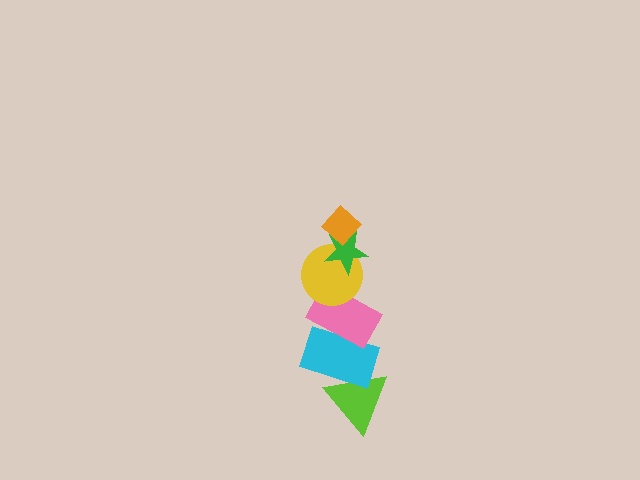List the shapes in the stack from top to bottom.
From top to bottom: the orange diamond, the green star, the yellow circle, the pink rectangle, the cyan rectangle, the lime triangle.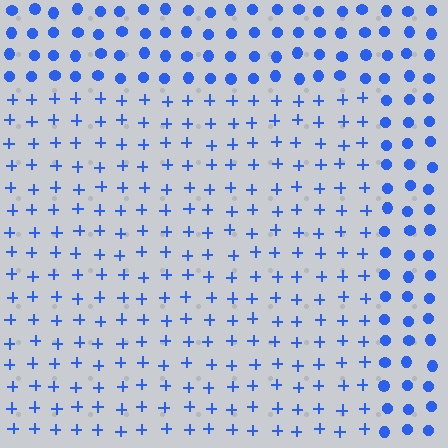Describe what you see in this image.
The image is filled with small blue elements arranged in a uniform grid. A rectangle-shaped region contains plus signs, while the surrounding area contains circles. The boundary is defined purely by the change in element shape.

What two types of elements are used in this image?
The image uses plus signs inside the rectangle region and circles outside it.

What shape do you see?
I see a rectangle.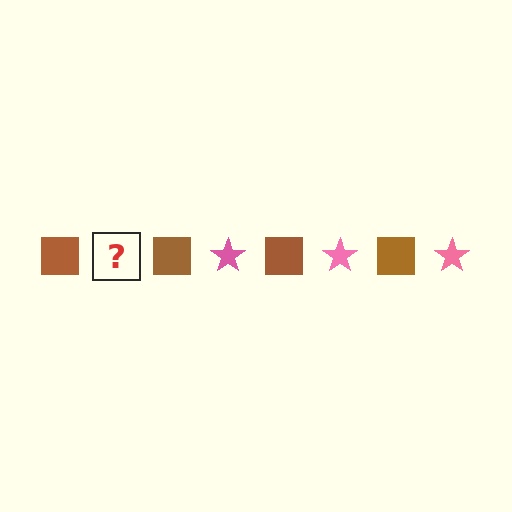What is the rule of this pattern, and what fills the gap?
The rule is that the pattern alternates between brown square and pink star. The gap should be filled with a pink star.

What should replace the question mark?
The question mark should be replaced with a pink star.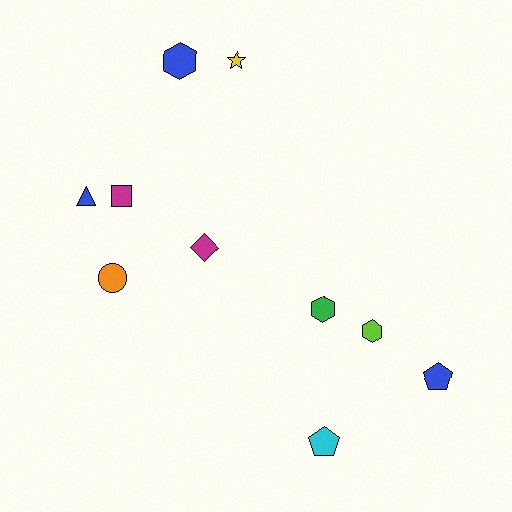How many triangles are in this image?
There is 1 triangle.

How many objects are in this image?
There are 10 objects.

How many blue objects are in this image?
There are 3 blue objects.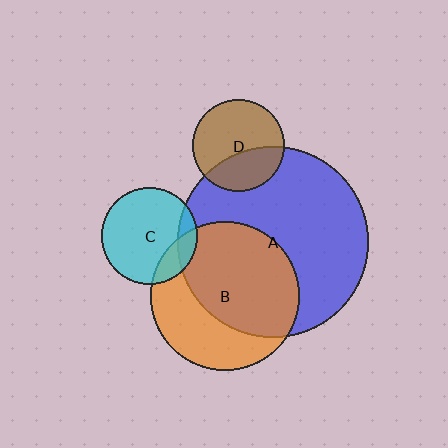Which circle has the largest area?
Circle A (blue).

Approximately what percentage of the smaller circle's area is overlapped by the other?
Approximately 15%.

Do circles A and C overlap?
Yes.